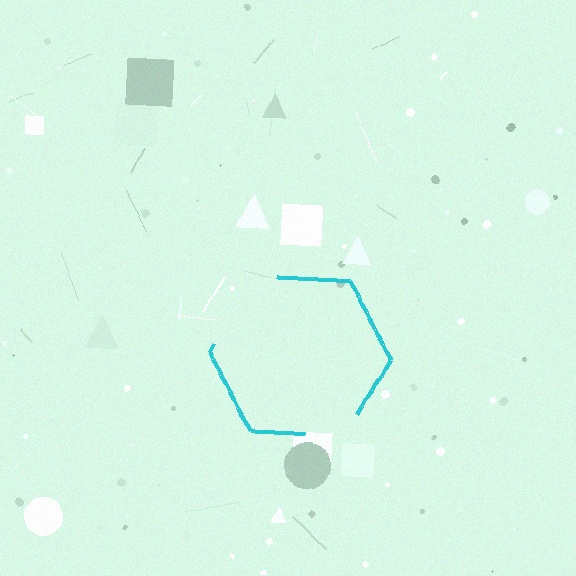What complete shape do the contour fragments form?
The contour fragments form a hexagon.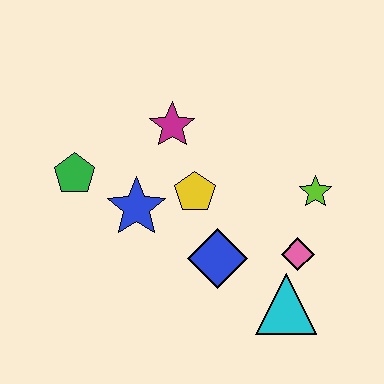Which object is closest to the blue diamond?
The yellow pentagon is closest to the blue diamond.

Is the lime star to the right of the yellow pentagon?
Yes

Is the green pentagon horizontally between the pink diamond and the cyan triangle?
No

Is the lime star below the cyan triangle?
No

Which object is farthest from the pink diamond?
The green pentagon is farthest from the pink diamond.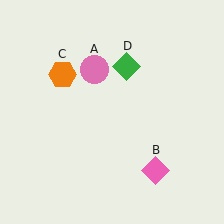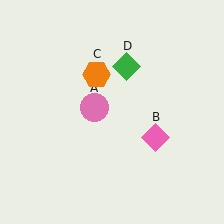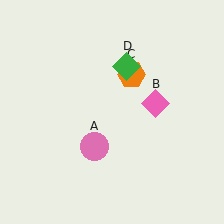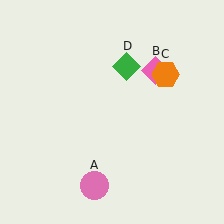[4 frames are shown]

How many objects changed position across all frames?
3 objects changed position: pink circle (object A), pink diamond (object B), orange hexagon (object C).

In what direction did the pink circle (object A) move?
The pink circle (object A) moved down.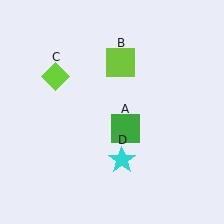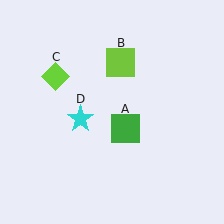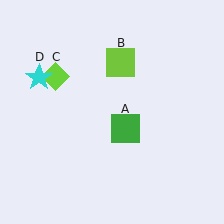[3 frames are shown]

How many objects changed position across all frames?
1 object changed position: cyan star (object D).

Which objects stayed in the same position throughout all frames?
Green square (object A) and lime square (object B) and lime diamond (object C) remained stationary.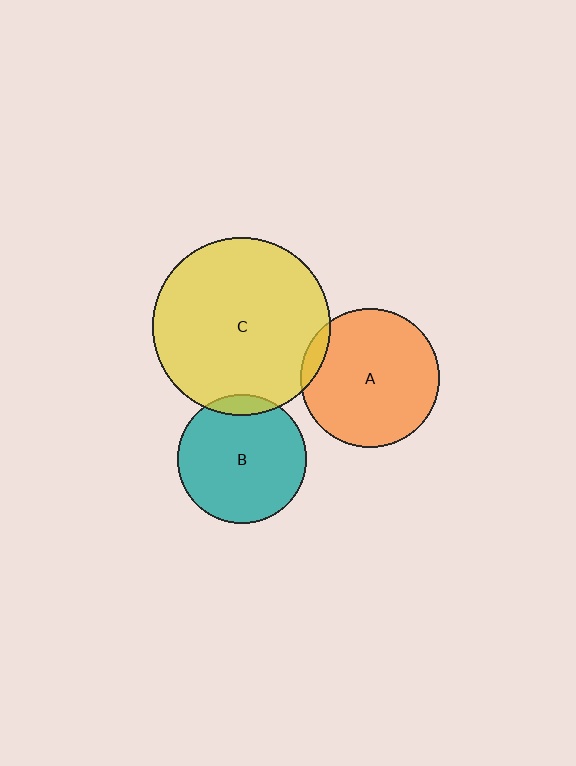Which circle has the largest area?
Circle C (yellow).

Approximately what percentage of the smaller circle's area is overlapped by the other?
Approximately 5%.